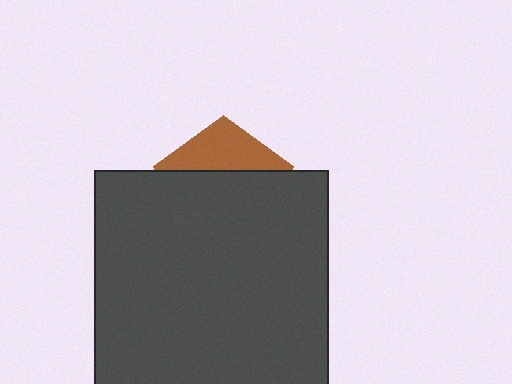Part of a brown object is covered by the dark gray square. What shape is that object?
It is a pentagon.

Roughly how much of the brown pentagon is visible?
A small part of it is visible (roughly 31%).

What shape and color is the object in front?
The object in front is a dark gray square.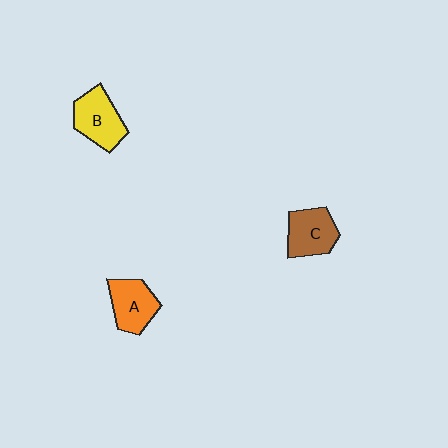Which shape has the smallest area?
Shape C (brown).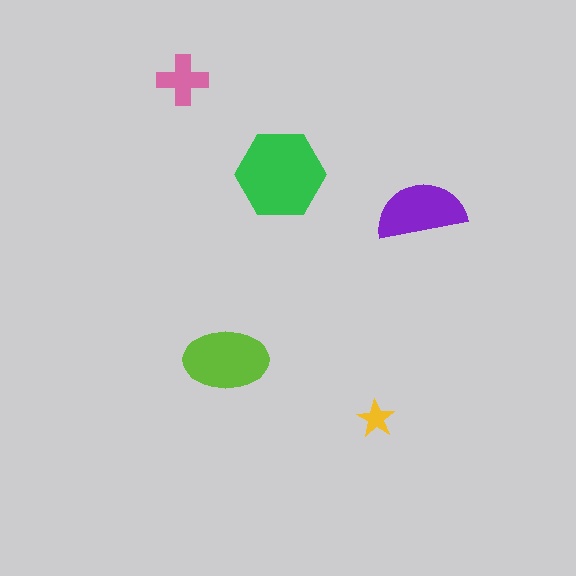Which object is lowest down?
The yellow star is bottommost.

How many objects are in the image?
There are 5 objects in the image.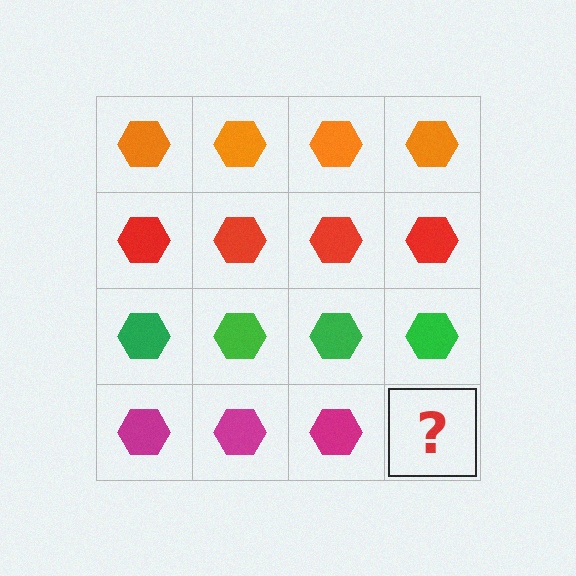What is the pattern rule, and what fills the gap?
The rule is that each row has a consistent color. The gap should be filled with a magenta hexagon.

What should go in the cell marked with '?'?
The missing cell should contain a magenta hexagon.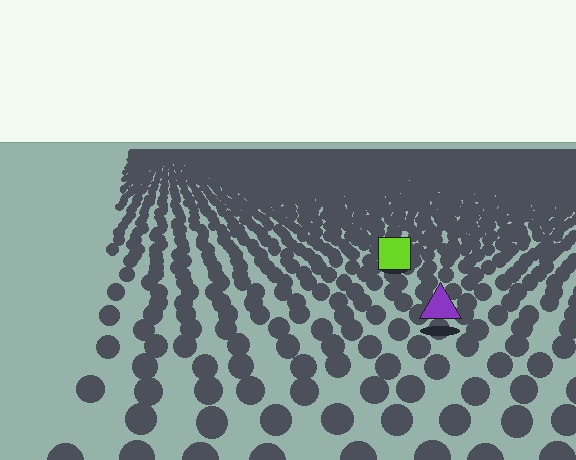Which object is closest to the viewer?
The purple triangle is closest. The texture marks near it are larger and more spread out.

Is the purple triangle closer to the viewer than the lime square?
Yes. The purple triangle is closer — you can tell from the texture gradient: the ground texture is coarser near it.